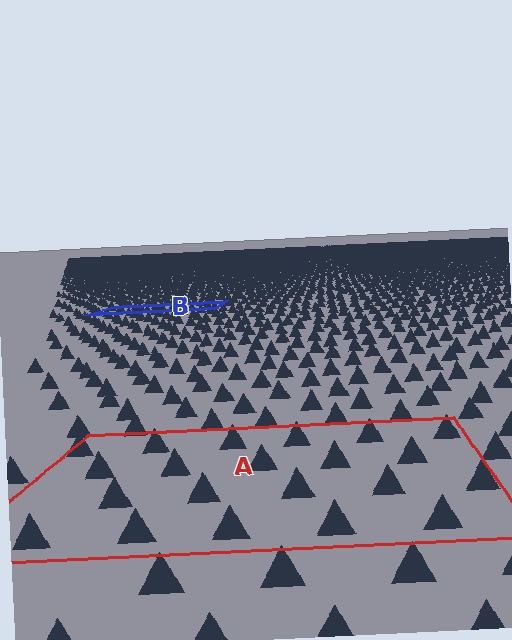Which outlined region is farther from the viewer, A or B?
Region B is farther from the viewer — the texture elements inside it appear smaller and more densely packed.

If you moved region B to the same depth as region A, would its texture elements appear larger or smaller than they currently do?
They would appear larger. At a closer depth, the same texture elements are projected at a bigger on-screen size.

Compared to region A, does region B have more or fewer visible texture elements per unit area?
Region B has more texture elements per unit area — they are packed more densely because it is farther away.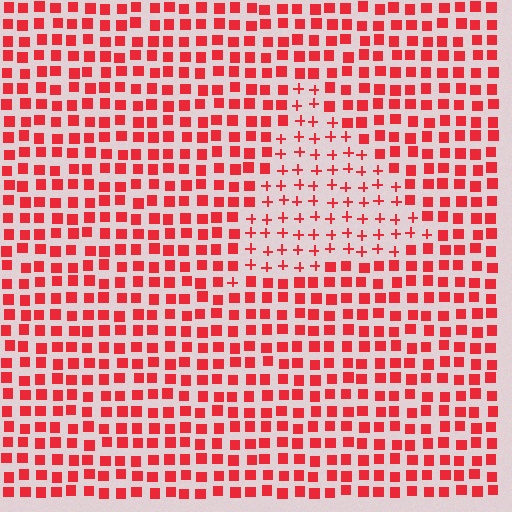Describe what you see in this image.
The image is filled with small red elements arranged in a uniform grid. A triangle-shaped region contains plus signs, while the surrounding area contains squares. The boundary is defined purely by the change in element shape.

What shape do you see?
I see a triangle.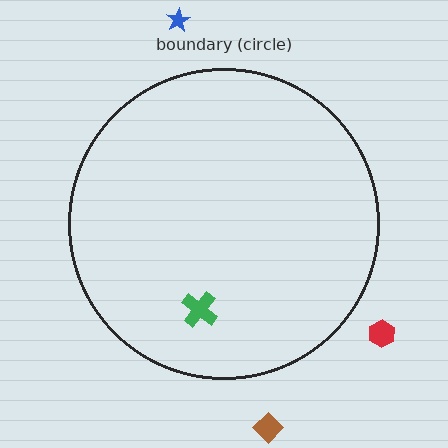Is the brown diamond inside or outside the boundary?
Outside.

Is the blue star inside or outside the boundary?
Outside.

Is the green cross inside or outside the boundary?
Inside.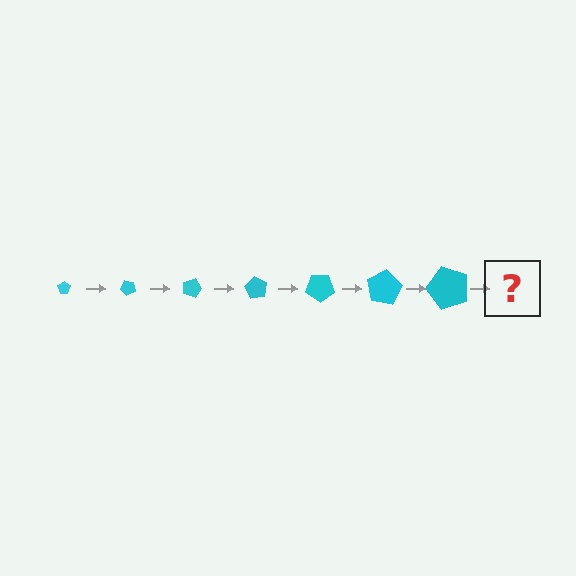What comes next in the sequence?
The next element should be a pentagon, larger than the previous one and rotated 315 degrees from the start.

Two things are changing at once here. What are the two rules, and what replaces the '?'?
The two rules are that the pentagon grows larger each step and it rotates 45 degrees each step. The '?' should be a pentagon, larger than the previous one and rotated 315 degrees from the start.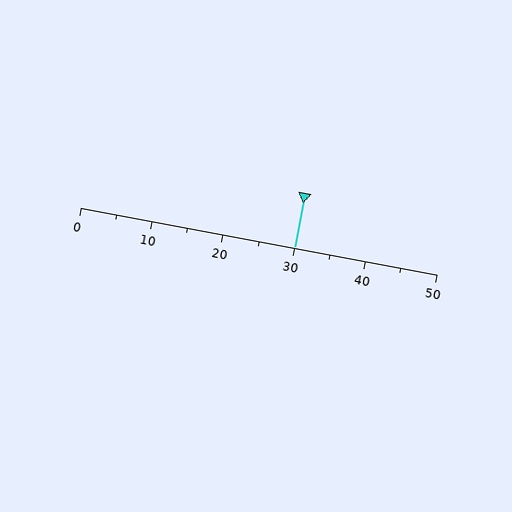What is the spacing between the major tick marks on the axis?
The major ticks are spaced 10 apart.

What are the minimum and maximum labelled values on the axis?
The axis runs from 0 to 50.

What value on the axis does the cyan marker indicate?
The marker indicates approximately 30.